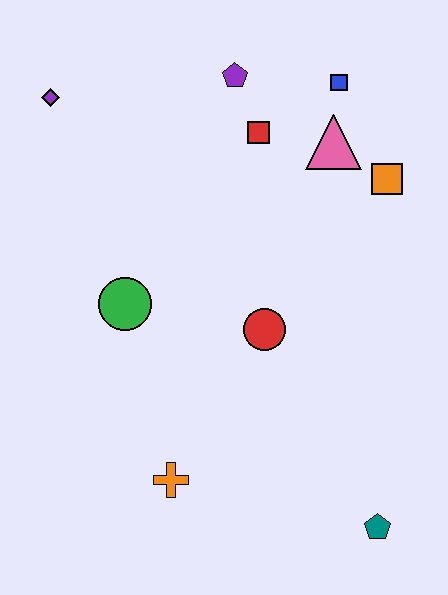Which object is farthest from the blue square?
The teal pentagon is farthest from the blue square.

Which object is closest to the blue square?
The pink triangle is closest to the blue square.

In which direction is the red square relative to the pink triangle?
The red square is to the left of the pink triangle.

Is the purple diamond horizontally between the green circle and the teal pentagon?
No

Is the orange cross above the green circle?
No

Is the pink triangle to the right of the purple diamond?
Yes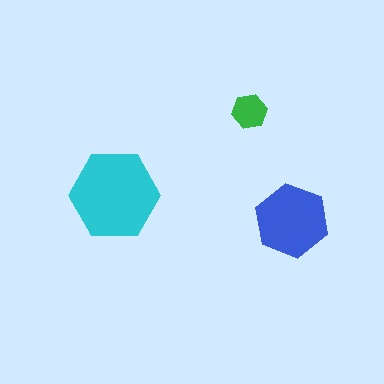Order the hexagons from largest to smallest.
the cyan one, the blue one, the green one.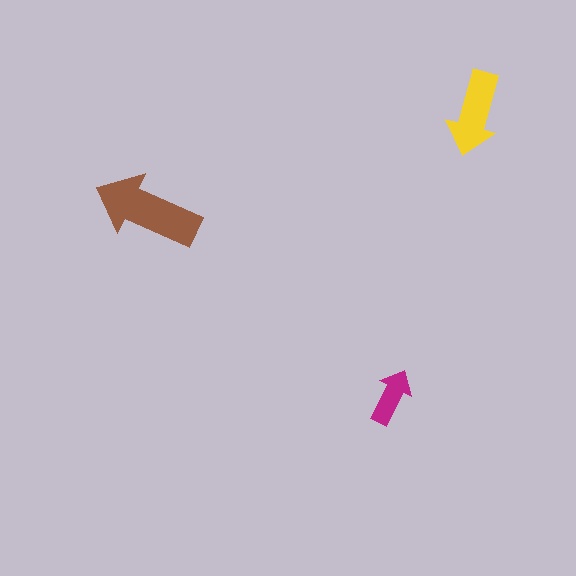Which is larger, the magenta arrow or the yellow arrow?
The yellow one.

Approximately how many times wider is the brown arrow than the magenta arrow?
About 2 times wider.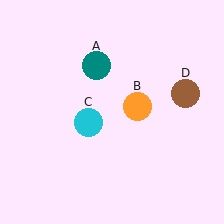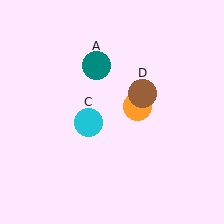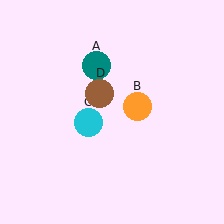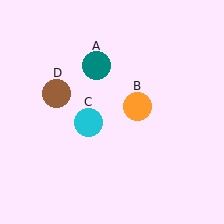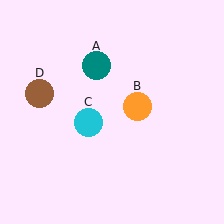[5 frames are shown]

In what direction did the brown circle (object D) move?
The brown circle (object D) moved left.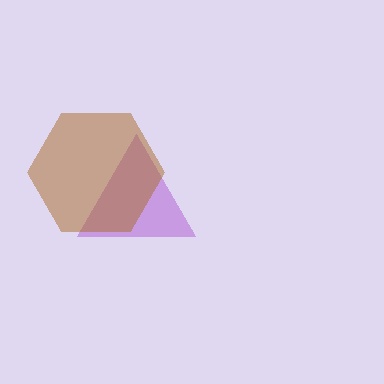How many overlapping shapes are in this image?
There are 2 overlapping shapes in the image.